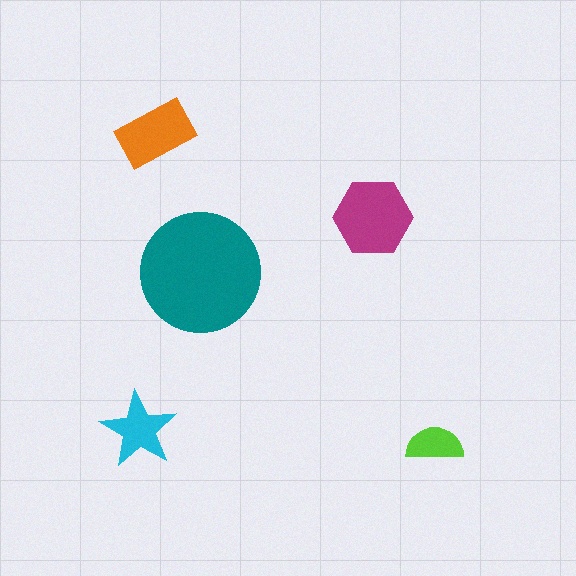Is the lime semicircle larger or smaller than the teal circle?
Smaller.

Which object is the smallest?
The lime semicircle.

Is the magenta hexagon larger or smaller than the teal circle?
Smaller.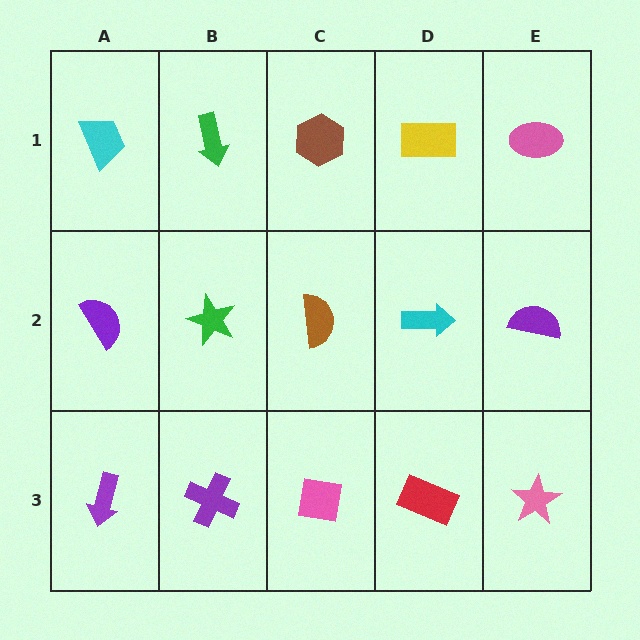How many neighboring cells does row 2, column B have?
4.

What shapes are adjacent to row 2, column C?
A brown hexagon (row 1, column C), a pink square (row 3, column C), a green star (row 2, column B), a cyan arrow (row 2, column D).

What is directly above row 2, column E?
A pink ellipse.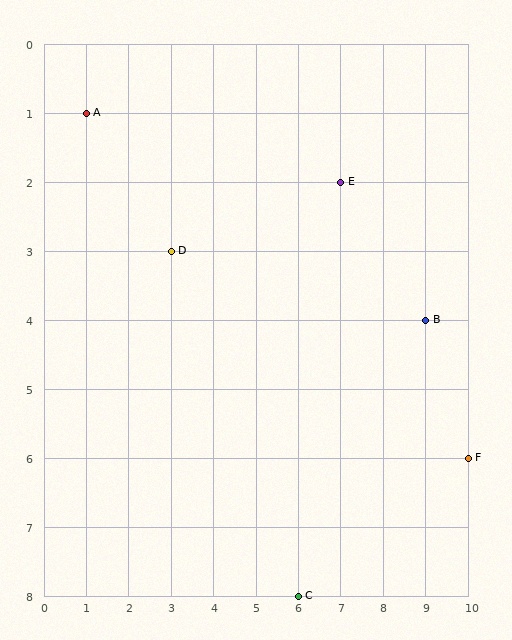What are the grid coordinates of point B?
Point B is at grid coordinates (9, 4).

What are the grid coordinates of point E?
Point E is at grid coordinates (7, 2).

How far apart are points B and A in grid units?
Points B and A are 8 columns and 3 rows apart (about 8.5 grid units diagonally).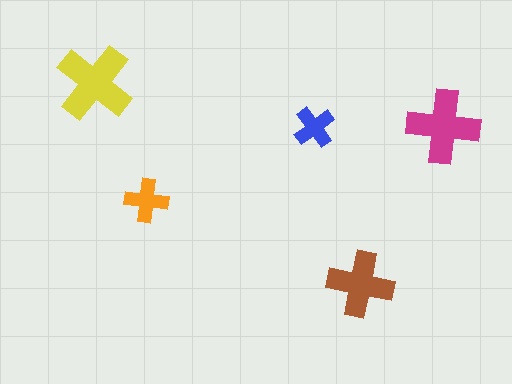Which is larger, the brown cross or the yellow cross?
The yellow one.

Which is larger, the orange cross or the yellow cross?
The yellow one.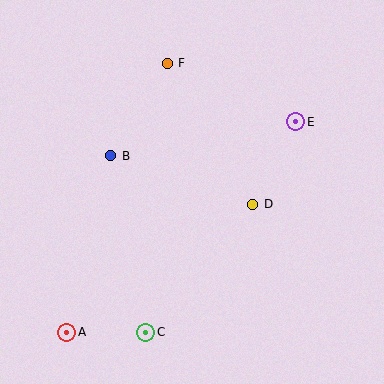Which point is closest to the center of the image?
Point D at (253, 204) is closest to the center.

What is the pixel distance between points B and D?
The distance between B and D is 150 pixels.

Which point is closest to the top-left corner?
Point F is closest to the top-left corner.